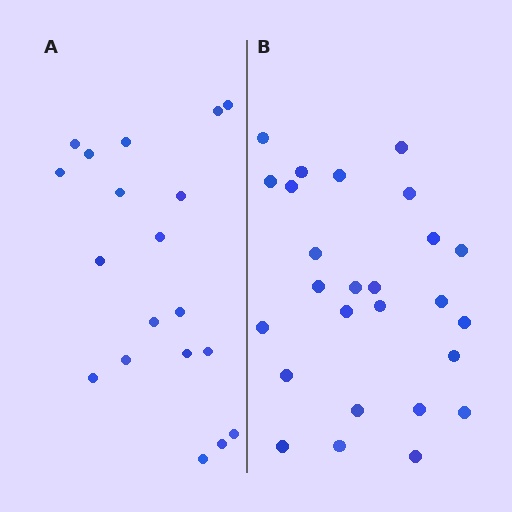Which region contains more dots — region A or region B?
Region B (the right region) has more dots.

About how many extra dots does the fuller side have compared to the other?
Region B has roughly 8 or so more dots than region A.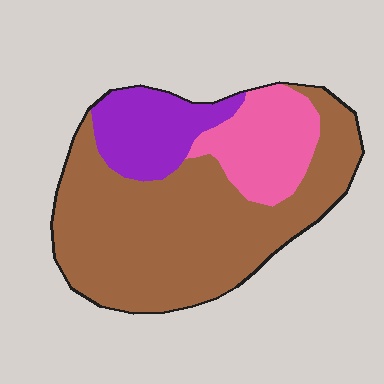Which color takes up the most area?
Brown, at roughly 65%.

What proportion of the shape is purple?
Purple covers around 15% of the shape.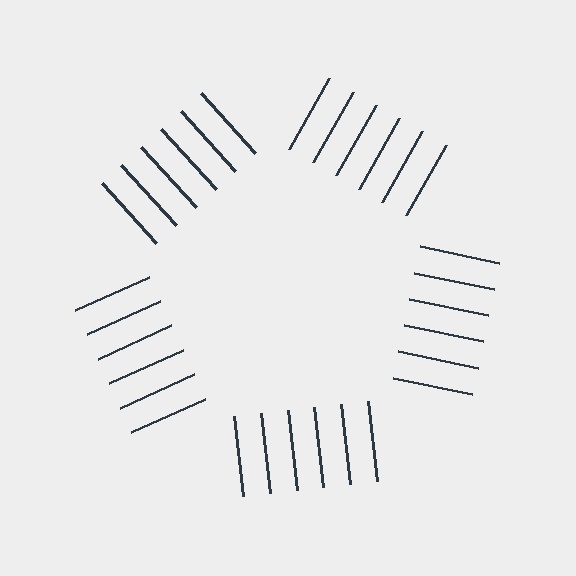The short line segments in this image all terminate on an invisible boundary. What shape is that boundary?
An illusory pentagon — the line segments terminate on its edges but no continuous stroke is drawn.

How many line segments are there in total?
30 — 6 along each of the 5 edges.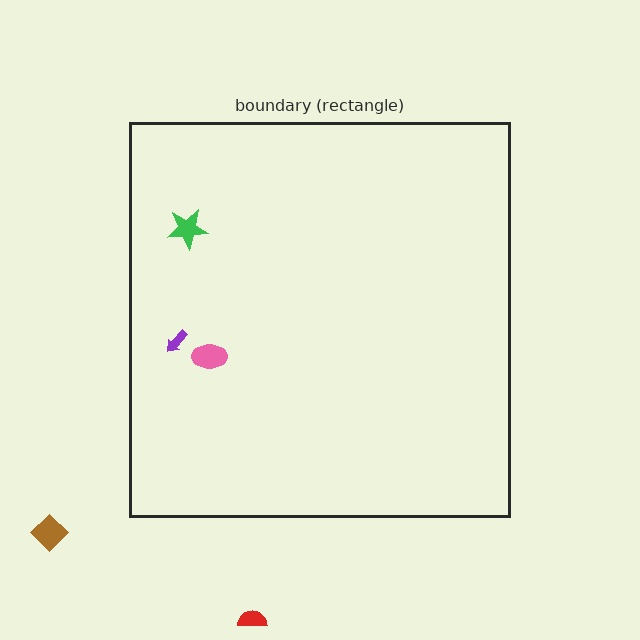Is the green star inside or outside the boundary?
Inside.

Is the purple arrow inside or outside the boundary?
Inside.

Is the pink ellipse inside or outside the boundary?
Inside.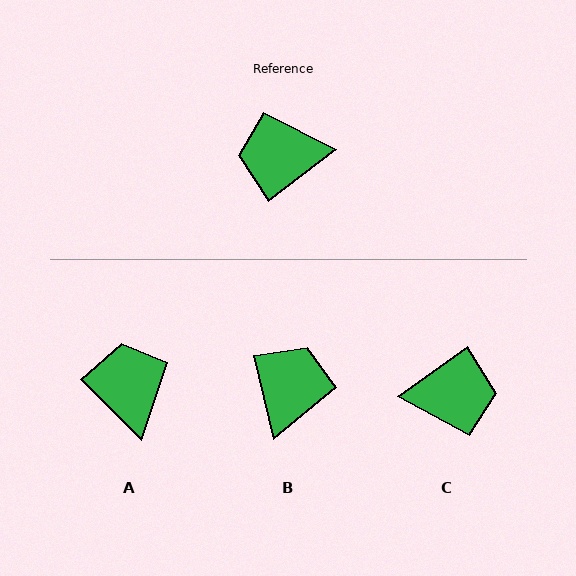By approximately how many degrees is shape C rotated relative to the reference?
Approximately 178 degrees counter-clockwise.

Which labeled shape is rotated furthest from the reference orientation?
C, about 178 degrees away.